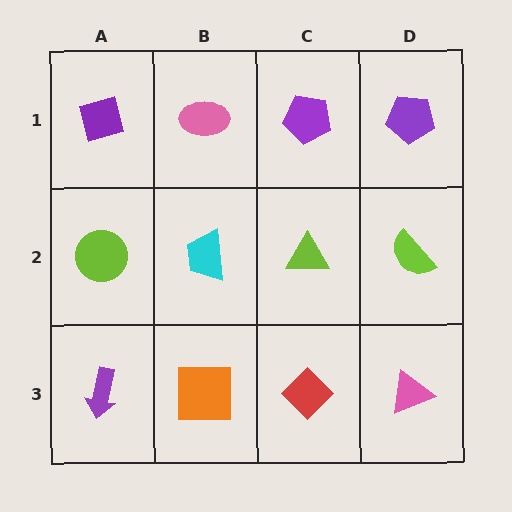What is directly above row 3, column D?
A lime semicircle.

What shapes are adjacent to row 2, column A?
A purple diamond (row 1, column A), a purple arrow (row 3, column A), a cyan trapezoid (row 2, column B).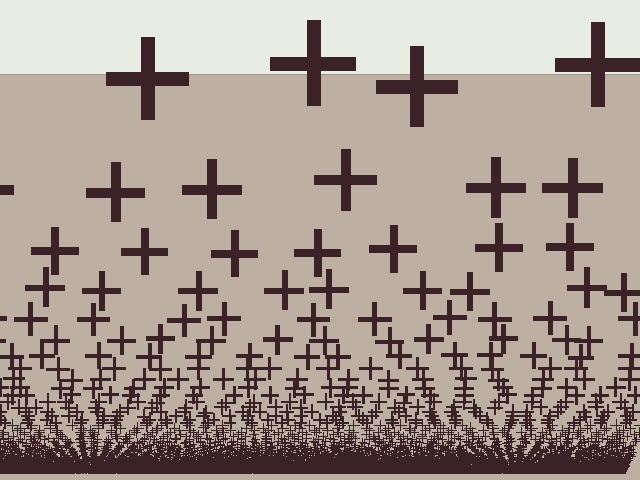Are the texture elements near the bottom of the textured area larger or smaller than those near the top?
Smaller. The gradient is inverted — elements near the bottom are smaller and denser.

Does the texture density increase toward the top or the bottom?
Density increases toward the bottom.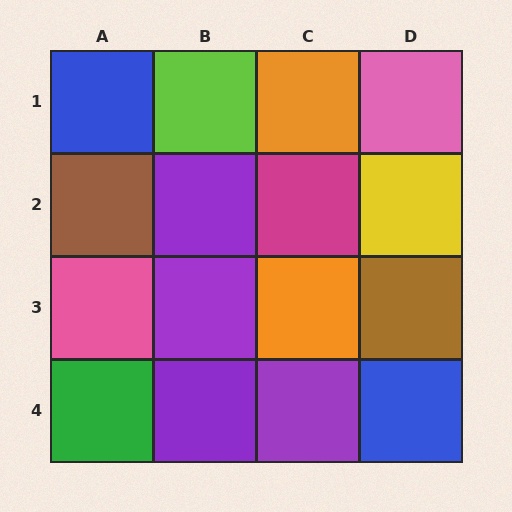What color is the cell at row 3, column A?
Pink.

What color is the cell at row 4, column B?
Purple.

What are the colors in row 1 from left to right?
Blue, lime, orange, pink.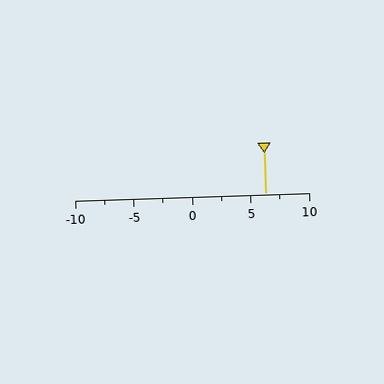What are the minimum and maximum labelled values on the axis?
The axis runs from -10 to 10.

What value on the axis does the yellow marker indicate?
The marker indicates approximately 6.2.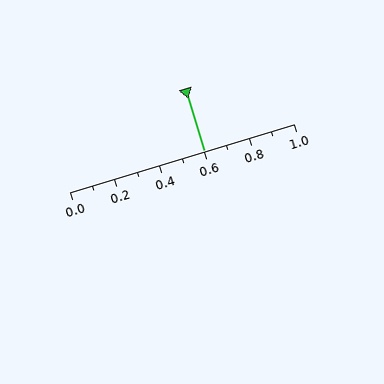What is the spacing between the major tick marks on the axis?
The major ticks are spaced 0.2 apart.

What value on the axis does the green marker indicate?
The marker indicates approximately 0.6.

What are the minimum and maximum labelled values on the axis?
The axis runs from 0.0 to 1.0.